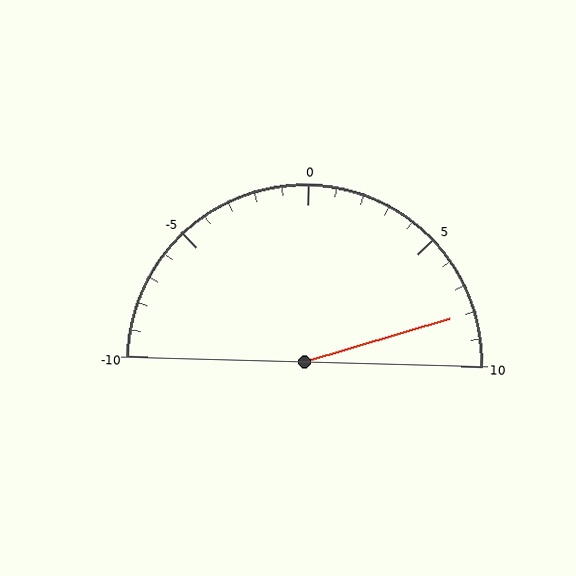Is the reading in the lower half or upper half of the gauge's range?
The reading is in the upper half of the range (-10 to 10).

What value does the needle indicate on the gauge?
The needle indicates approximately 8.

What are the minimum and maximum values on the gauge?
The gauge ranges from -10 to 10.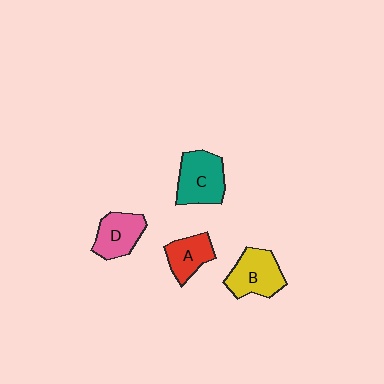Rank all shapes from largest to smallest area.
From largest to smallest: C (teal), B (yellow), D (pink), A (red).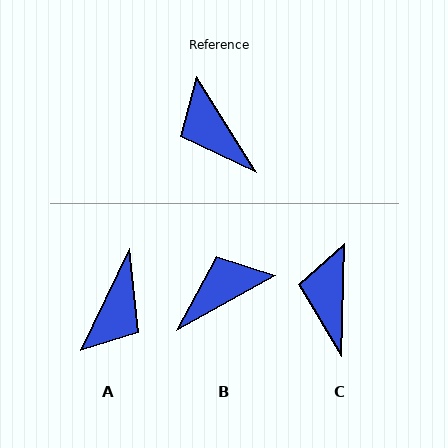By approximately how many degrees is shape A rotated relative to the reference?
Approximately 122 degrees counter-clockwise.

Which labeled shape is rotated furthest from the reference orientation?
A, about 122 degrees away.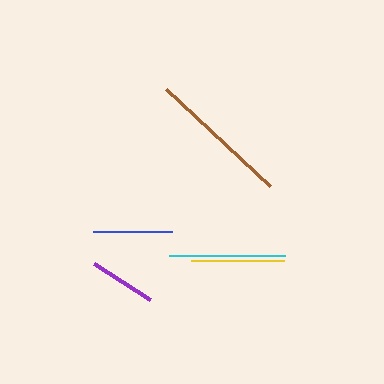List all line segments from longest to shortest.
From longest to shortest: brown, cyan, yellow, blue, purple.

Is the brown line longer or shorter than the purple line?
The brown line is longer than the purple line.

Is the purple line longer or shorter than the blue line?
The blue line is longer than the purple line.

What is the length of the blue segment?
The blue segment is approximately 80 pixels long.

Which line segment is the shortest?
The purple line is the shortest at approximately 67 pixels.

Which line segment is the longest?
The brown line is the longest at approximately 142 pixels.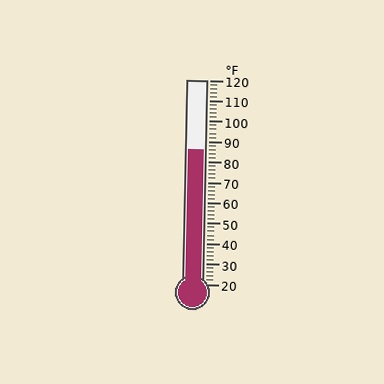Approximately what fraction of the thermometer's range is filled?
The thermometer is filled to approximately 65% of its range.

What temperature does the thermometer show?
The thermometer shows approximately 86°F.